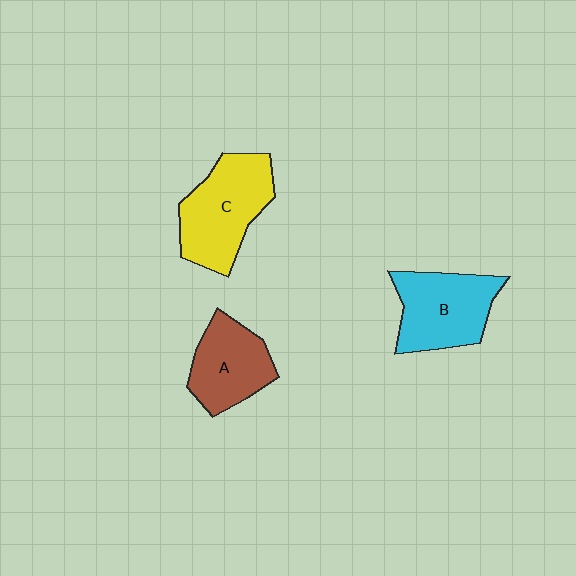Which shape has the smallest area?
Shape A (brown).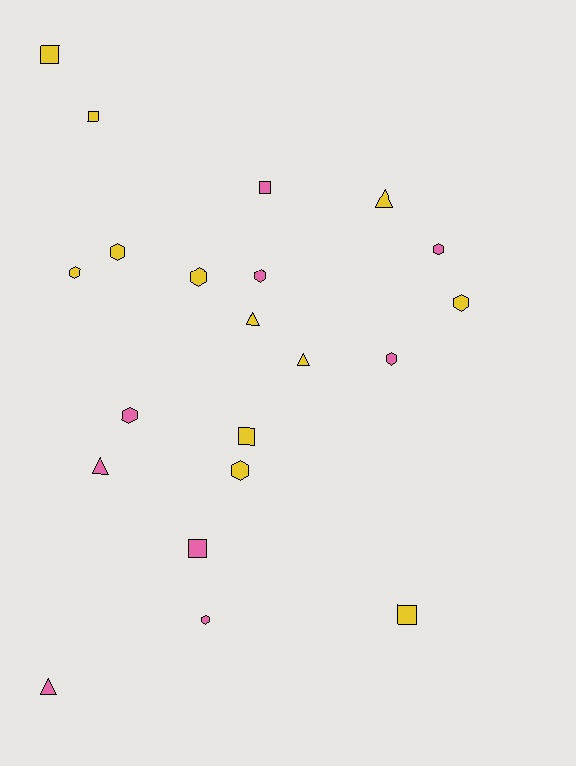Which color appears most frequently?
Yellow, with 12 objects.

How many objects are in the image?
There are 21 objects.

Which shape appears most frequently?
Hexagon, with 10 objects.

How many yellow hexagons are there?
There are 5 yellow hexagons.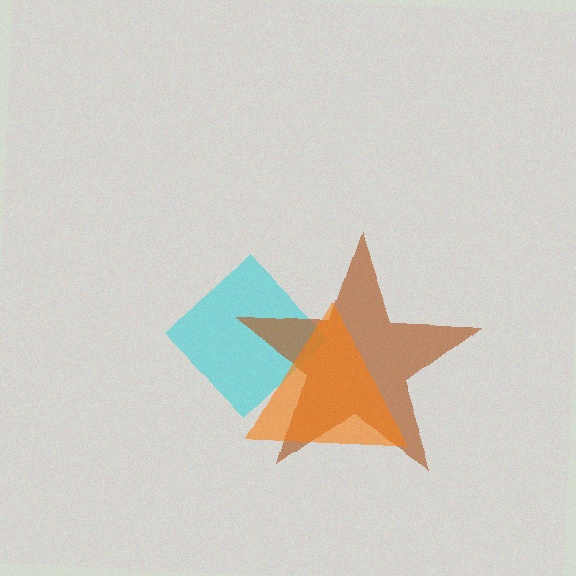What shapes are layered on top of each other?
The layered shapes are: a cyan diamond, a brown star, an orange triangle.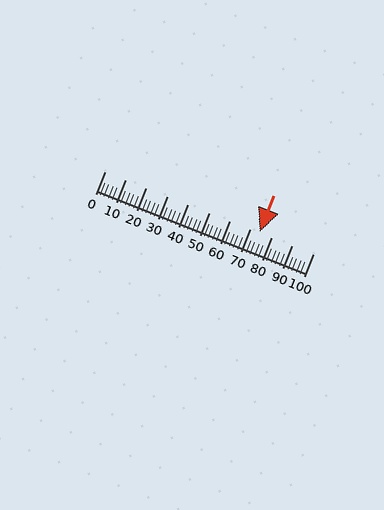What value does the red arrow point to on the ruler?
The red arrow points to approximately 74.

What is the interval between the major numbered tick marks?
The major tick marks are spaced 10 units apart.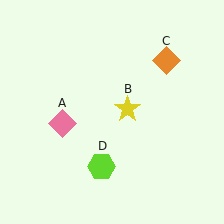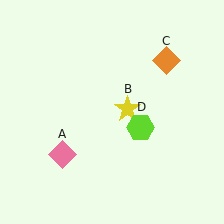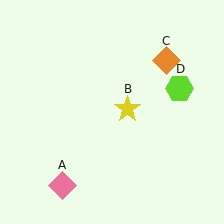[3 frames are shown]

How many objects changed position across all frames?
2 objects changed position: pink diamond (object A), lime hexagon (object D).